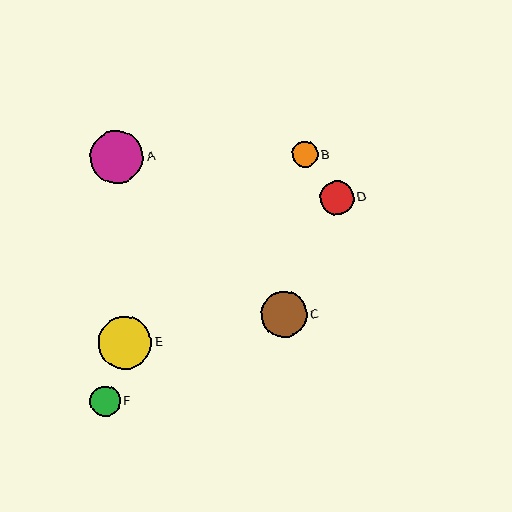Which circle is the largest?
Circle A is the largest with a size of approximately 53 pixels.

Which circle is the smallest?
Circle B is the smallest with a size of approximately 26 pixels.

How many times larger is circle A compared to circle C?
Circle A is approximately 1.2 times the size of circle C.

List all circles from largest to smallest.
From largest to smallest: A, E, C, D, F, B.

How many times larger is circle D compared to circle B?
Circle D is approximately 1.3 times the size of circle B.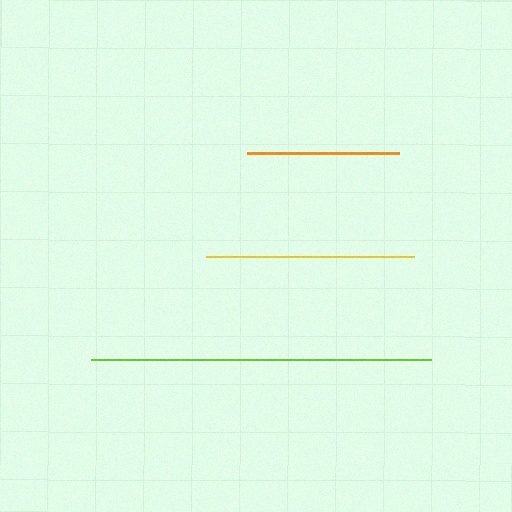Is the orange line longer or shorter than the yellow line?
The yellow line is longer than the orange line.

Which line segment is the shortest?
The orange line is the shortest at approximately 152 pixels.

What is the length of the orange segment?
The orange segment is approximately 152 pixels long.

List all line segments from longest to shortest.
From longest to shortest: lime, yellow, orange.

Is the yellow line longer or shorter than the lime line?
The lime line is longer than the yellow line.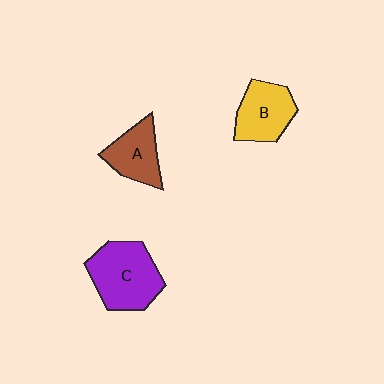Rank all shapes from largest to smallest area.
From largest to smallest: C (purple), B (yellow), A (brown).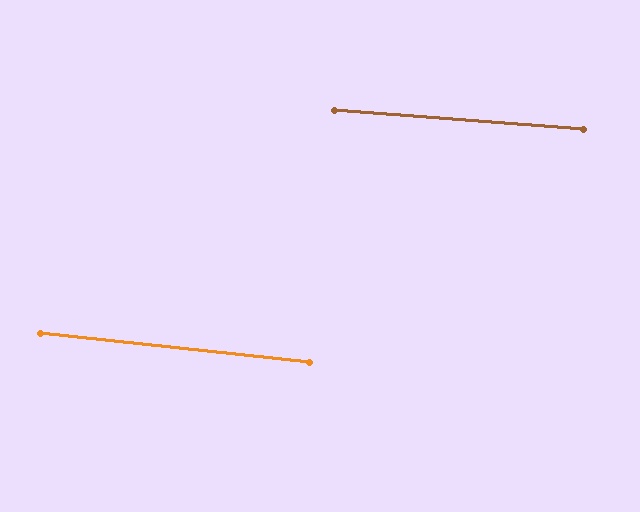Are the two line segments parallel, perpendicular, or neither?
Parallel — their directions differ by only 1.8°.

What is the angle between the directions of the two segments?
Approximately 2 degrees.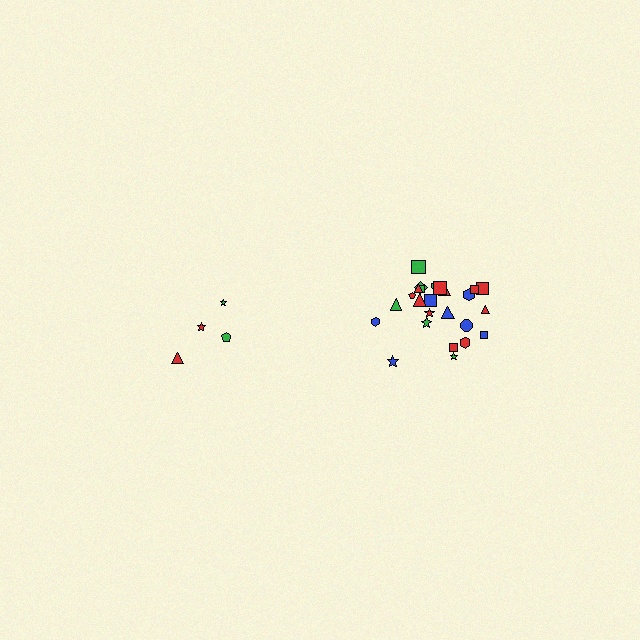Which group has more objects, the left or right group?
The right group.